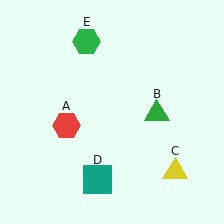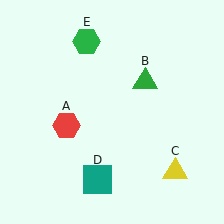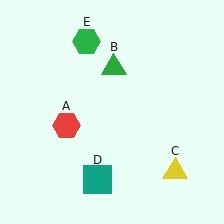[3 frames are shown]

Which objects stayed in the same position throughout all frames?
Red hexagon (object A) and yellow triangle (object C) and teal square (object D) and green hexagon (object E) remained stationary.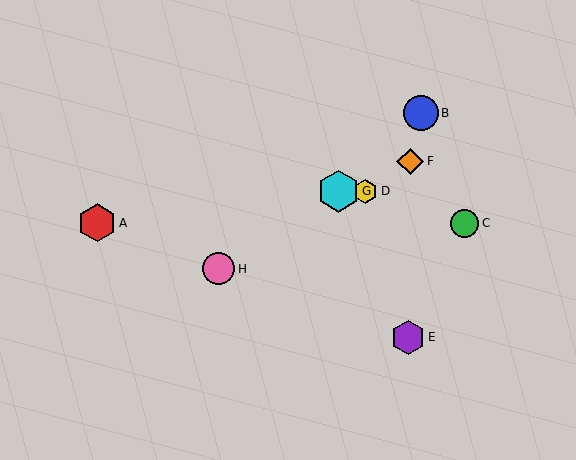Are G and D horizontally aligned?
Yes, both are at y≈191.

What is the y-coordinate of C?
Object C is at y≈223.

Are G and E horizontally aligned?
No, G is at y≈191 and E is at y≈338.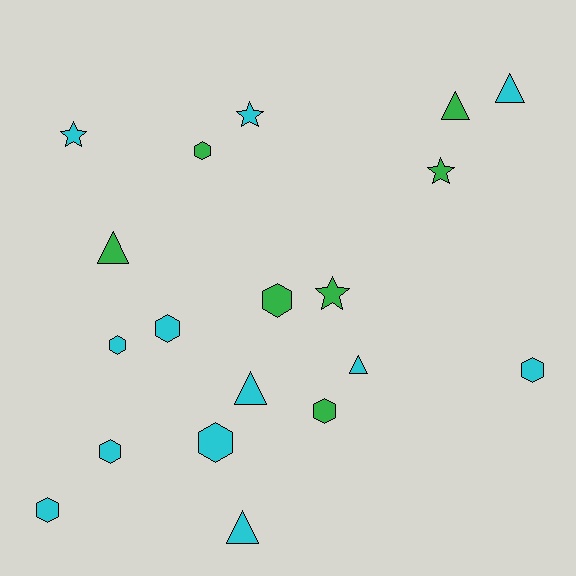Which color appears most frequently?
Cyan, with 12 objects.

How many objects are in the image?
There are 19 objects.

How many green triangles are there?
There are 2 green triangles.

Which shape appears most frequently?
Hexagon, with 9 objects.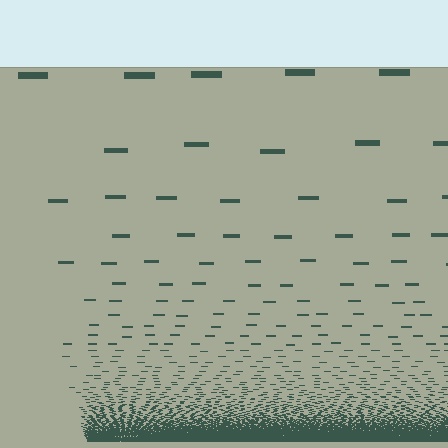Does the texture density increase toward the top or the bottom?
Density increases toward the bottom.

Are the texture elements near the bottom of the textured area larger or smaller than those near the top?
Smaller. The gradient is inverted — elements near the bottom are smaller and denser.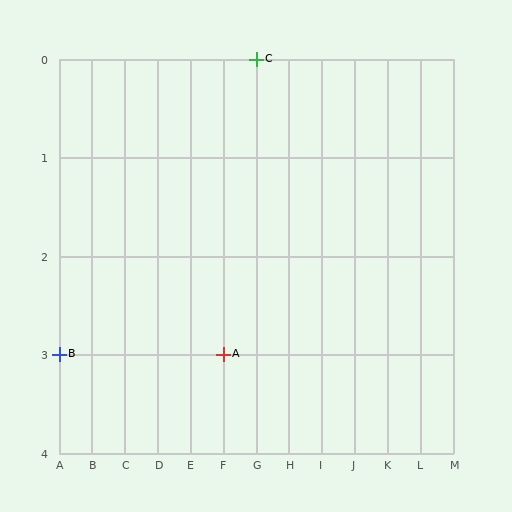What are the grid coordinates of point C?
Point C is at grid coordinates (G, 0).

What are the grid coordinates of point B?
Point B is at grid coordinates (A, 3).